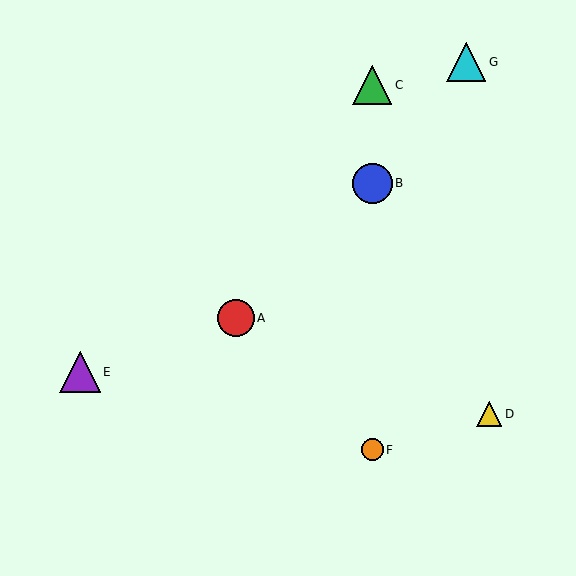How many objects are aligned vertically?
3 objects (B, C, F) are aligned vertically.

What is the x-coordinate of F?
Object F is at x≈372.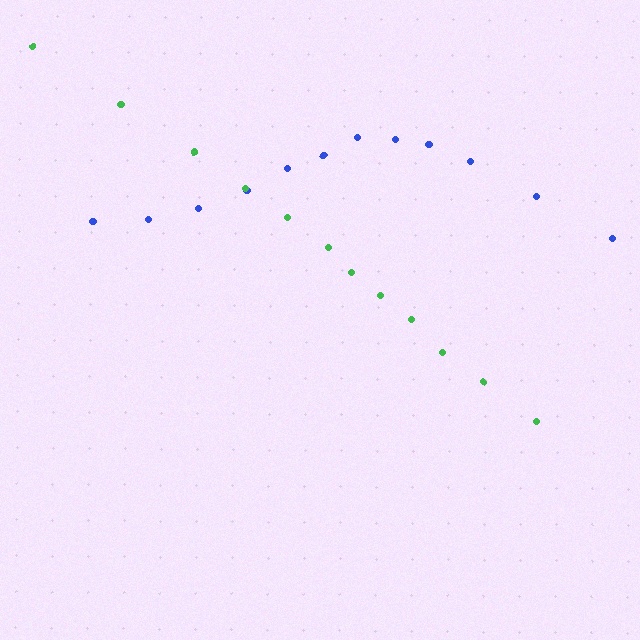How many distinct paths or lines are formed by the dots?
There are 2 distinct paths.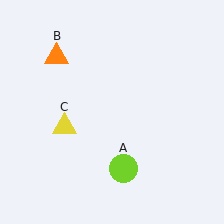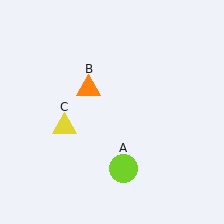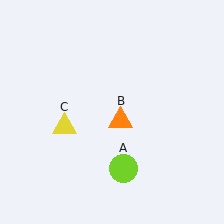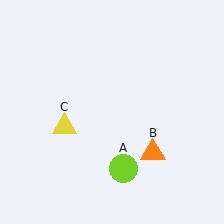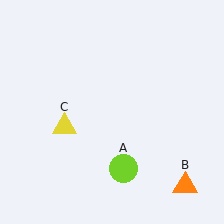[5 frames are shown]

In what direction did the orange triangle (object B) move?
The orange triangle (object B) moved down and to the right.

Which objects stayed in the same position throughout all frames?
Lime circle (object A) and yellow triangle (object C) remained stationary.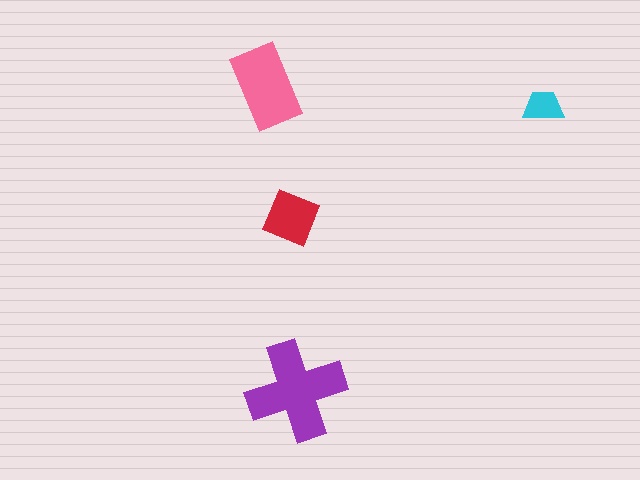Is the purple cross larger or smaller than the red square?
Larger.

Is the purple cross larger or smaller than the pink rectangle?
Larger.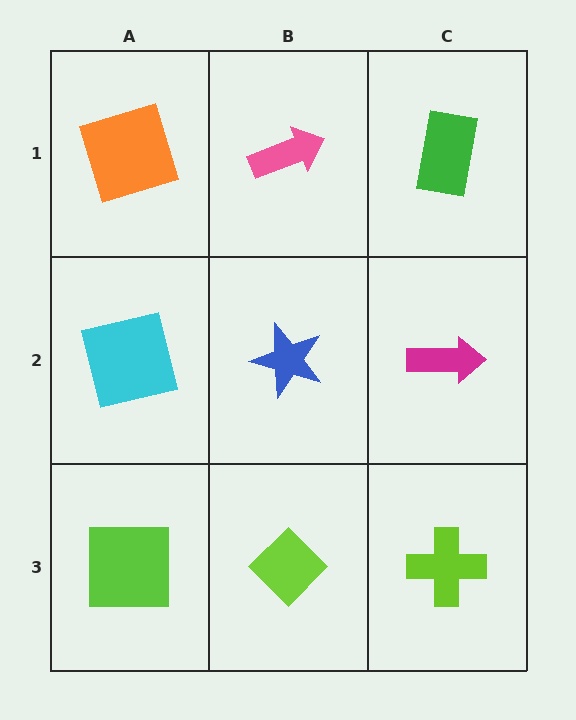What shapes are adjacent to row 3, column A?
A cyan square (row 2, column A), a lime diamond (row 3, column B).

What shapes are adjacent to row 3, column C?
A magenta arrow (row 2, column C), a lime diamond (row 3, column B).